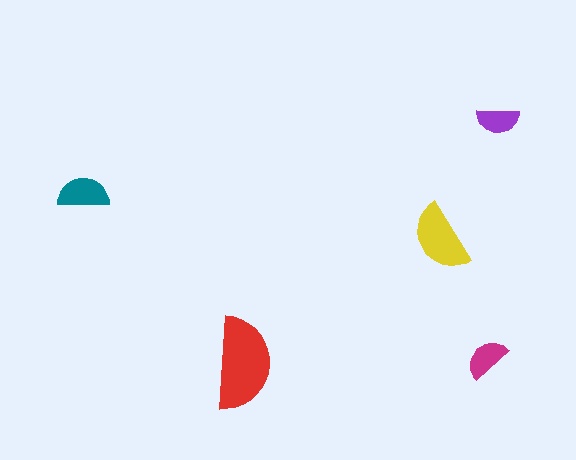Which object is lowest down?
The red semicircle is bottommost.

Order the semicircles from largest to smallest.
the red one, the yellow one, the teal one, the magenta one, the purple one.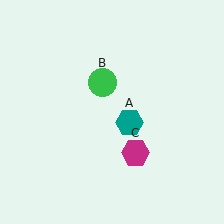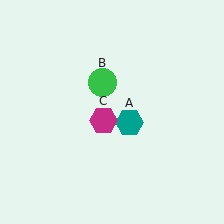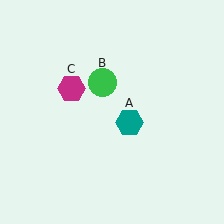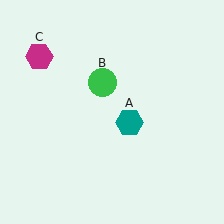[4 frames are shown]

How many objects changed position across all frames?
1 object changed position: magenta hexagon (object C).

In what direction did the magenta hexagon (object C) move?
The magenta hexagon (object C) moved up and to the left.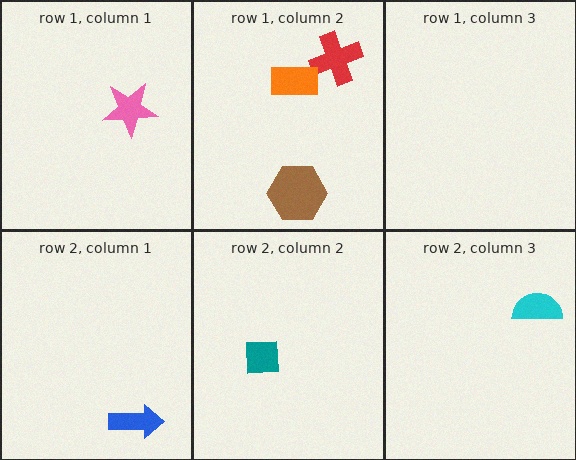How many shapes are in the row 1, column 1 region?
1.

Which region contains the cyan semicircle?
The row 2, column 3 region.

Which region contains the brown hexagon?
The row 1, column 2 region.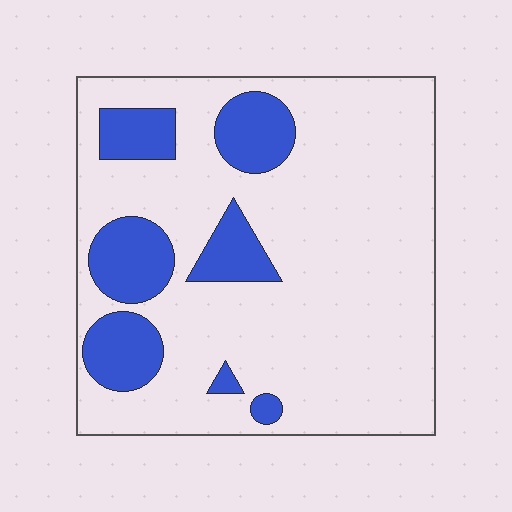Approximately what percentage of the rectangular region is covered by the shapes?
Approximately 20%.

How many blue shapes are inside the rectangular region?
7.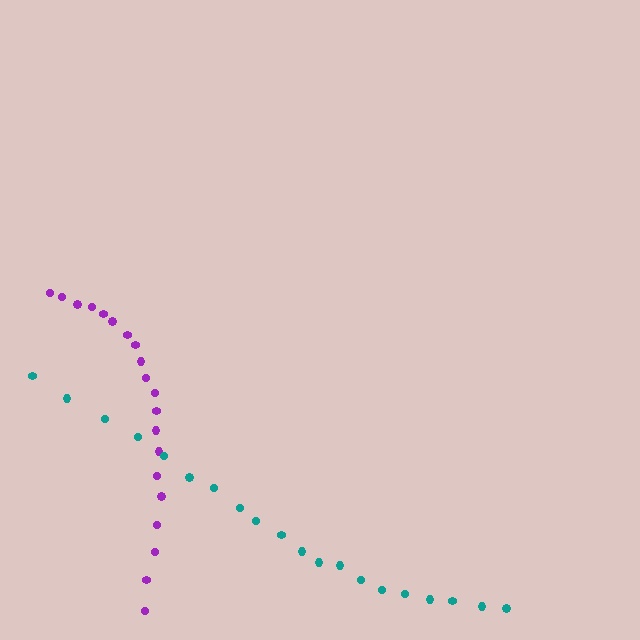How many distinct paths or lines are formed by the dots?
There are 2 distinct paths.